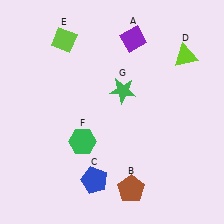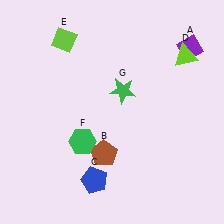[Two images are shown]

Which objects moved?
The objects that moved are: the purple diamond (A), the brown pentagon (B).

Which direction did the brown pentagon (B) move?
The brown pentagon (B) moved up.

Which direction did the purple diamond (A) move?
The purple diamond (A) moved right.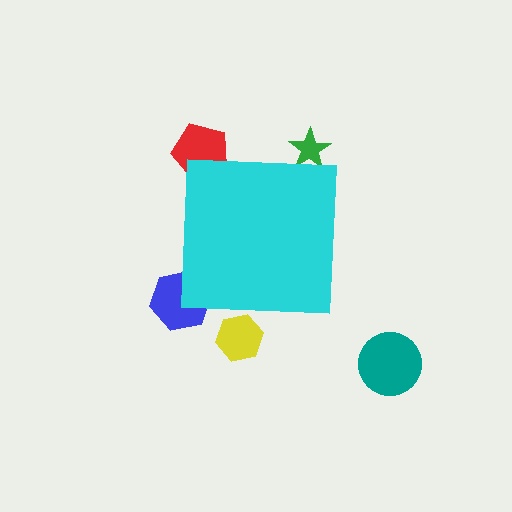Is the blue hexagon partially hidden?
Yes, the blue hexagon is partially hidden behind the cyan square.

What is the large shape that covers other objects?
A cyan square.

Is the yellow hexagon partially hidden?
Yes, the yellow hexagon is partially hidden behind the cyan square.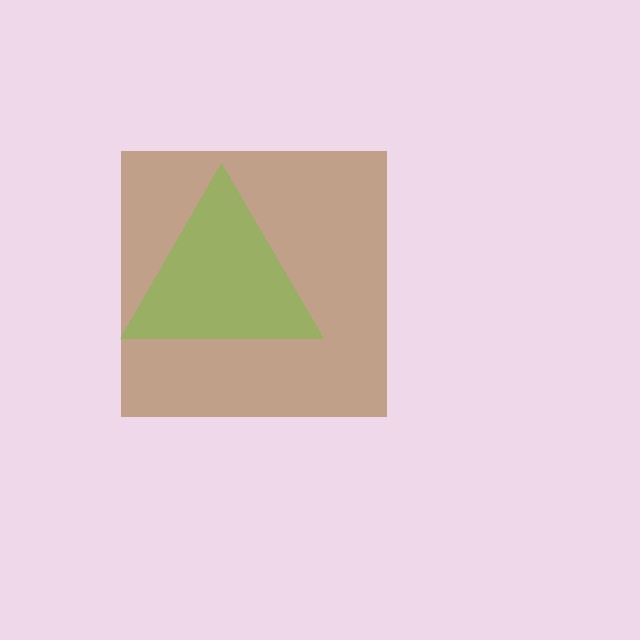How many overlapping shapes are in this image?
There are 2 overlapping shapes in the image.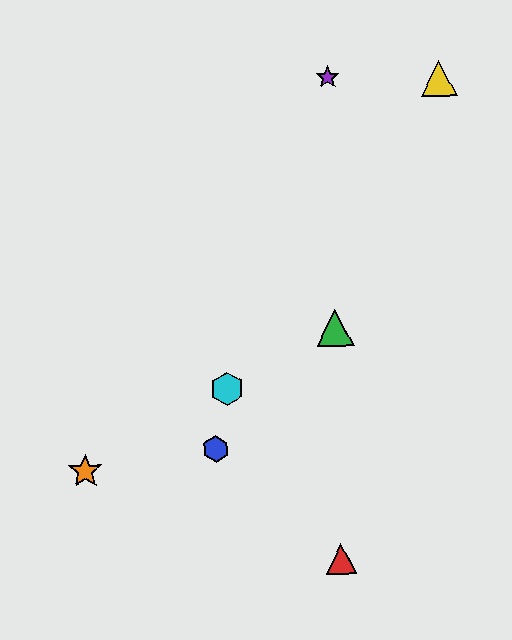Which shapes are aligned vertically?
The red triangle, the green triangle, the purple star are aligned vertically.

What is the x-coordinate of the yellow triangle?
The yellow triangle is at x≈439.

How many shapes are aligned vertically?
3 shapes (the red triangle, the green triangle, the purple star) are aligned vertically.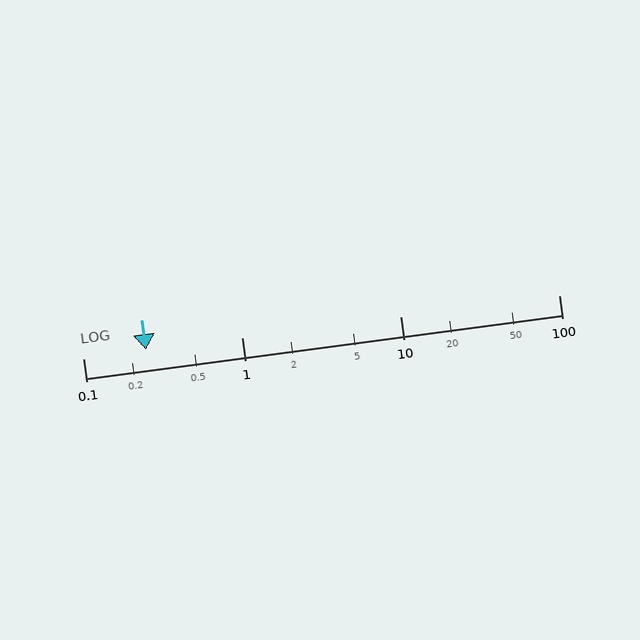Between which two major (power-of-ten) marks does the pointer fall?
The pointer is between 0.1 and 1.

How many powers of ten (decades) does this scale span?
The scale spans 3 decades, from 0.1 to 100.